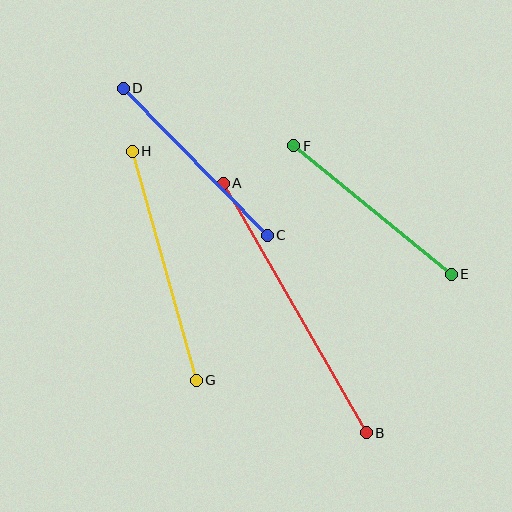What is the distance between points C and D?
The distance is approximately 206 pixels.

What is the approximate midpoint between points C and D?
The midpoint is at approximately (195, 162) pixels.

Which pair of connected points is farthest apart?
Points A and B are farthest apart.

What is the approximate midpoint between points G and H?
The midpoint is at approximately (164, 266) pixels.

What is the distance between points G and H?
The distance is approximately 238 pixels.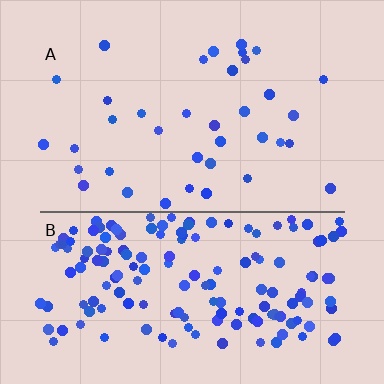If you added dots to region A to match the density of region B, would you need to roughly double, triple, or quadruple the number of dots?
Approximately quadruple.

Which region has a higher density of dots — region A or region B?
B (the bottom).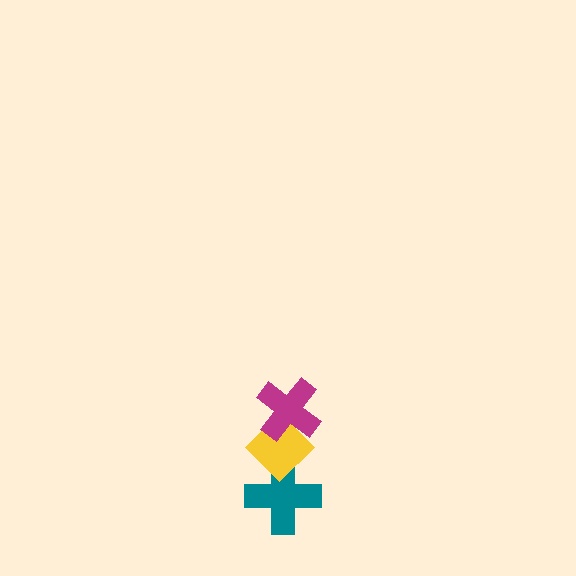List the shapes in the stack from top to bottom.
From top to bottom: the magenta cross, the yellow diamond, the teal cross.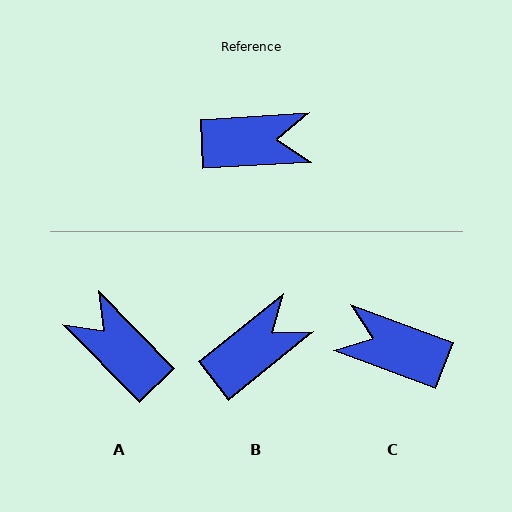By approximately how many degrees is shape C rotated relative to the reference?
Approximately 156 degrees counter-clockwise.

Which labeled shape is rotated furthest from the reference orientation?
C, about 156 degrees away.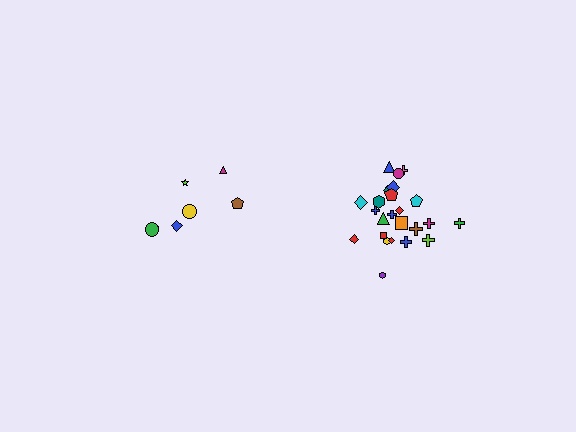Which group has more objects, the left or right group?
The right group.